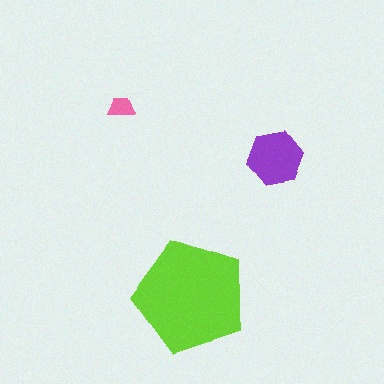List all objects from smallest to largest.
The pink trapezoid, the purple hexagon, the lime pentagon.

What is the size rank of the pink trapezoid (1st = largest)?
3rd.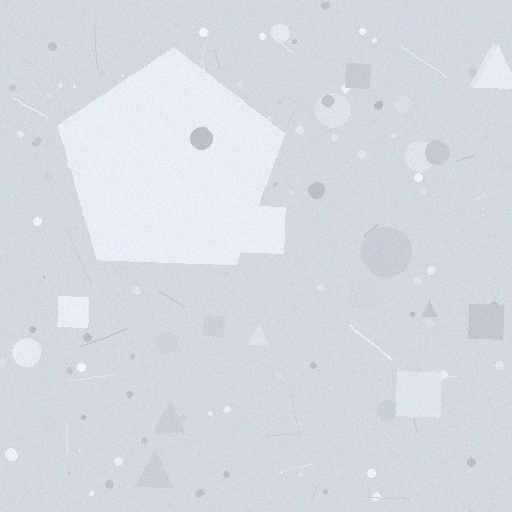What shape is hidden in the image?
A pentagon is hidden in the image.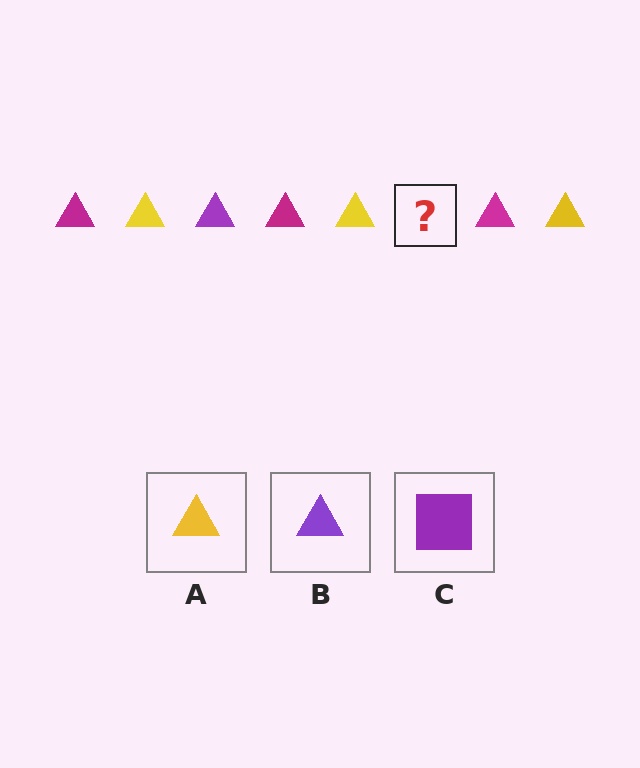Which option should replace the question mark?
Option B.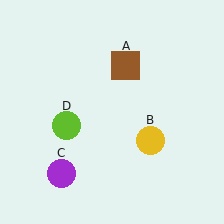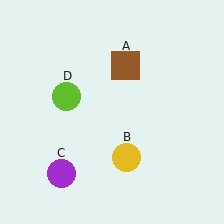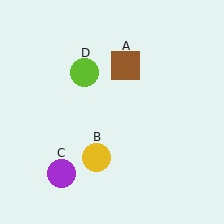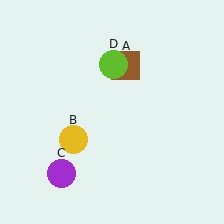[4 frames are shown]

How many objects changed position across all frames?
2 objects changed position: yellow circle (object B), lime circle (object D).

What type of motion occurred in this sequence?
The yellow circle (object B), lime circle (object D) rotated clockwise around the center of the scene.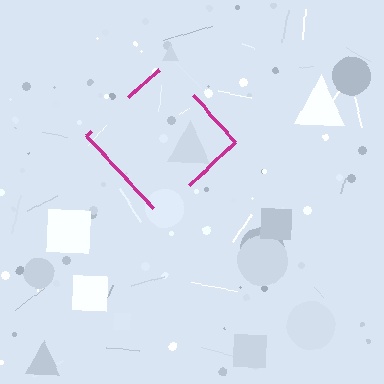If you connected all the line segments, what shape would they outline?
They would outline a diamond.